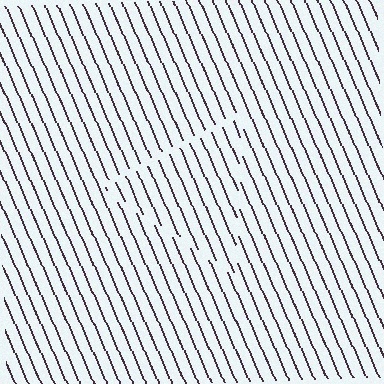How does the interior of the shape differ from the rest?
The interior of the shape contains the same grating, shifted by half a period — the contour is defined by the phase discontinuity where line-ends from the inner and outer gratings abut.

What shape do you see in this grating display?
An illusory triangle. The interior of the shape contains the same grating, shifted by half a period — the contour is defined by the phase discontinuity where line-ends from the inner and outer gratings abut.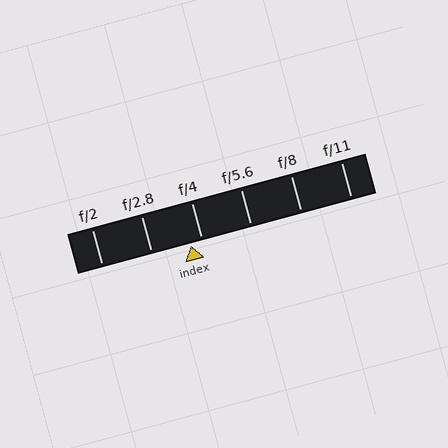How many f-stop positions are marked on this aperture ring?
There are 6 f-stop positions marked.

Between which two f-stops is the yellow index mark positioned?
The index mark is between f/2.8 and f/4.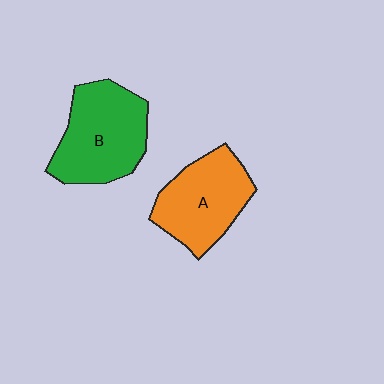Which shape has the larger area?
Shape B (green).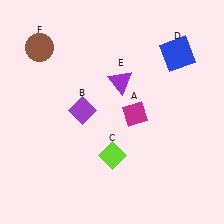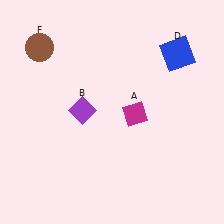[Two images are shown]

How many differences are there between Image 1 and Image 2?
There are 2 differences between the two images.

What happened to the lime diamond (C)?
The lime diamond (C) was removed in Image 2. It was in the bottom-right area of Image 1.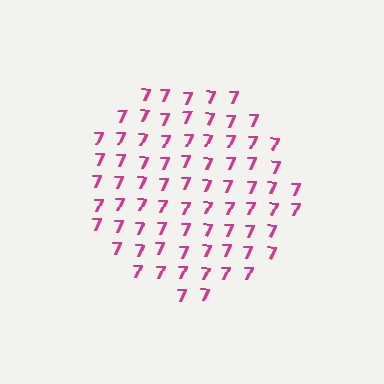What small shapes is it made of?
It is made of small digit 7's.